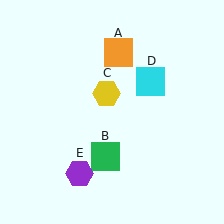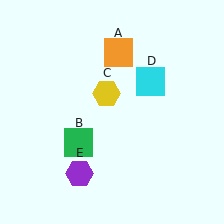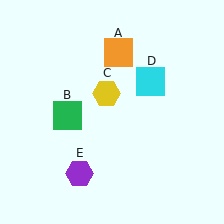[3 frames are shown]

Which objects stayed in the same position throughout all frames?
Orange square (object A) and yellow hexagon (object C) and cyan square (object D) and purple hexagon (object E) remained stationary.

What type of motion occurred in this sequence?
The green square (object B) rotated clockwise around the center of the scene.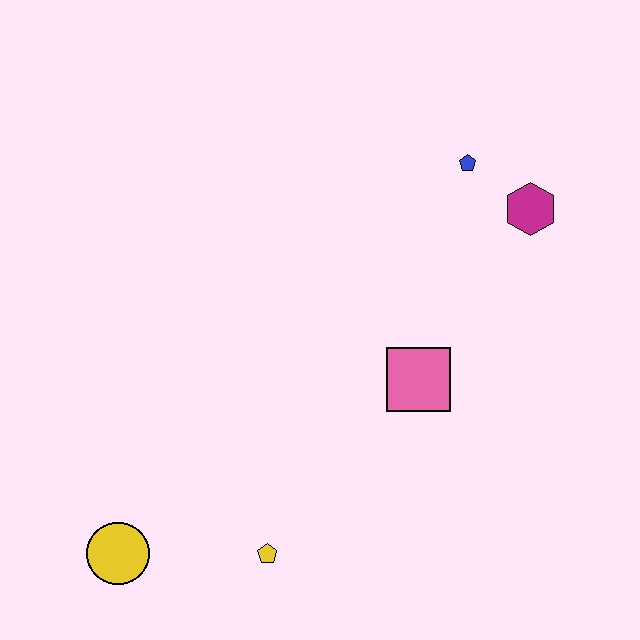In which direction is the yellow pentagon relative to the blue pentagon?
The yellow pentagon is below the blue pentagon.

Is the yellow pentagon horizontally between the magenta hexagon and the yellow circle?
Yes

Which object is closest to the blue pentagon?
The magenta hexagon is closest to the blue pentagon.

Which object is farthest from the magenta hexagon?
The yellow circle is farthest from the magenta hexagon.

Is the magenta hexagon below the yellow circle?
No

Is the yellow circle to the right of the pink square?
No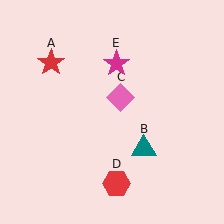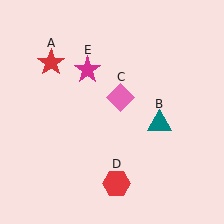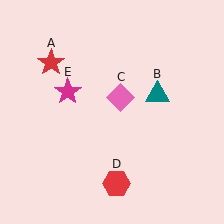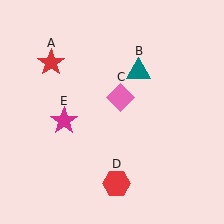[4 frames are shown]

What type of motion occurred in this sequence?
The teal triangle (object B), magenta star (object E) rotated counterclockwise around the center of the scene.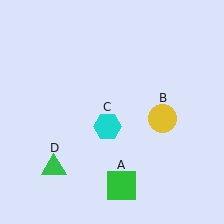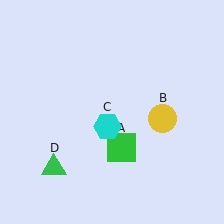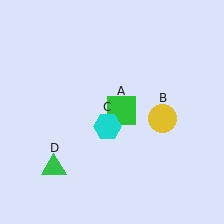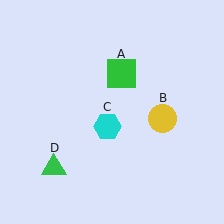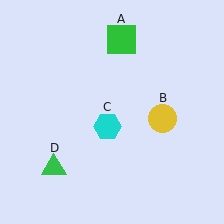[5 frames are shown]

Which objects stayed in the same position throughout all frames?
Yellow circle (object B) and cyan hexagon (object C) and green triangle (object D) remained stationary.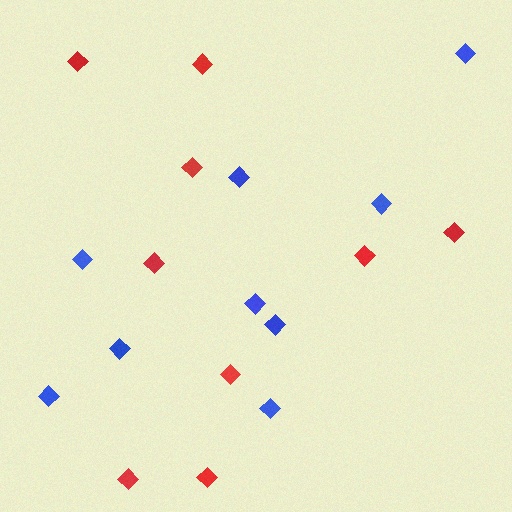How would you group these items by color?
There are 2 groups: one group of blue diamonds (9) and one group of red diamonds (9).